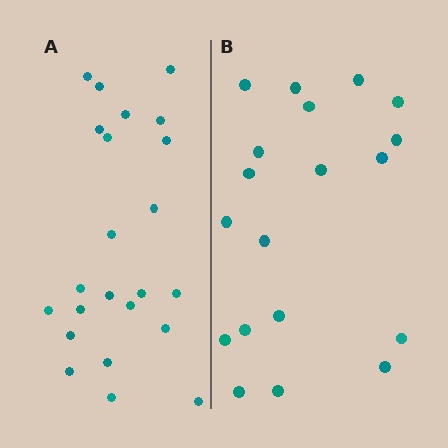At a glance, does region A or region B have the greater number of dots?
Region A (the left region) has more dots.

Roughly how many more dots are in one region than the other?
Region A has about 4 more dots than region B.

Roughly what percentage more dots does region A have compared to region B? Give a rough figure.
About 20% more.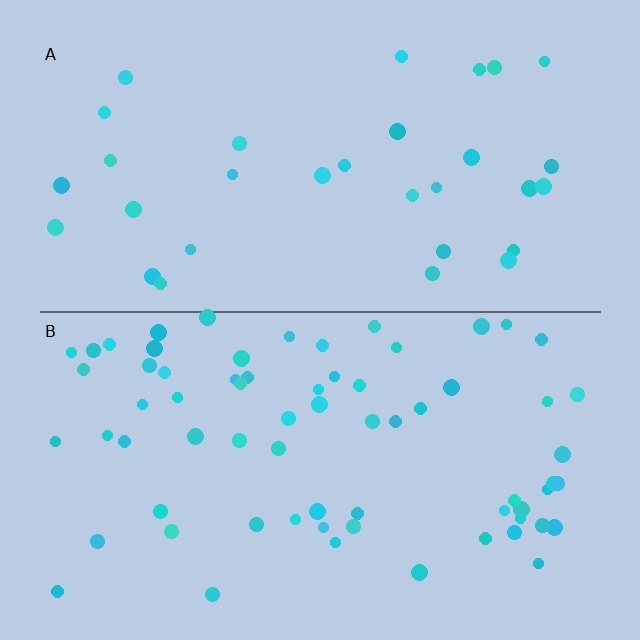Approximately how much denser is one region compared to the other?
Approximately 2.2× — region B over region A.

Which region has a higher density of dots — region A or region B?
B (the bottom).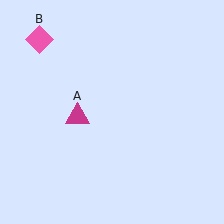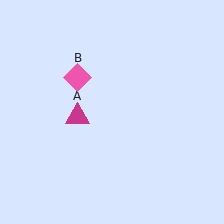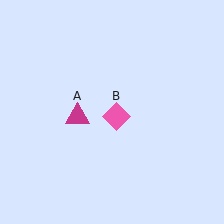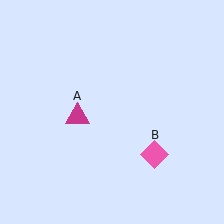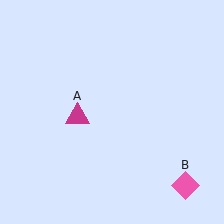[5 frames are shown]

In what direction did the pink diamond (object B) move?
The pink diamond (object B) moved down and to the right.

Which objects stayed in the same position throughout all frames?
Magenta triangle (object A) remained stationary.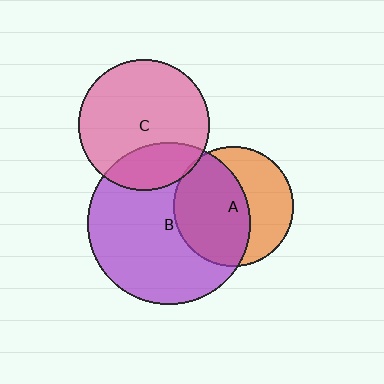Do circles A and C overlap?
Yes.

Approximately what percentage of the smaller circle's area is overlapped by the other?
Approximately 5%.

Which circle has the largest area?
Circle B (purple).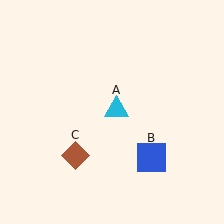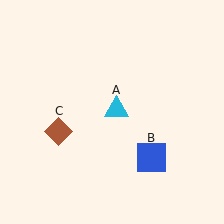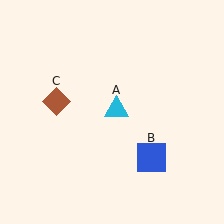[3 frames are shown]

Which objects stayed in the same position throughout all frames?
Cyan triangle (object A) and blue square (object B) remained stationary.